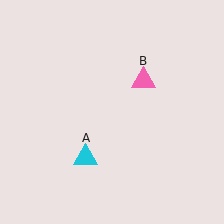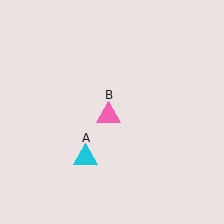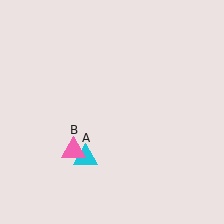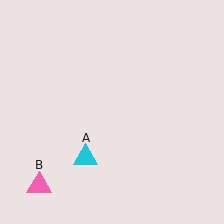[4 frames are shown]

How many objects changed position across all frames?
1 object changed position: pink triangle (object B).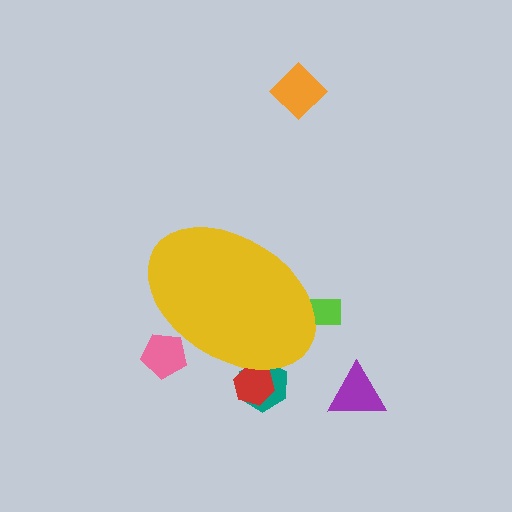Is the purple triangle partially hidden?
No, the purple triangle is fully visible.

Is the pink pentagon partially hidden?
Yes, the pink pentagon is partially hidden behind the yellow ellipse.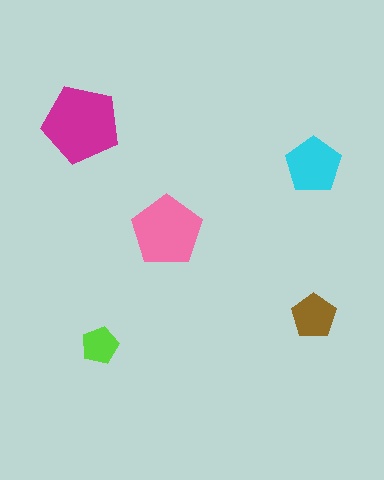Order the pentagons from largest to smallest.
the magenta one, the pink one, the cyan one, the brown one, the lime one.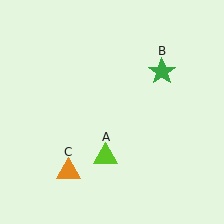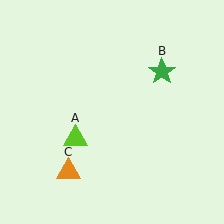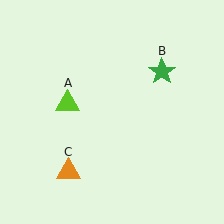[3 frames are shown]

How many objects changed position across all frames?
1 object changed position: lime triangle (object A).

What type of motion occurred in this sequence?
The lime triangle (object A) rotated clockwise around the center of the scene.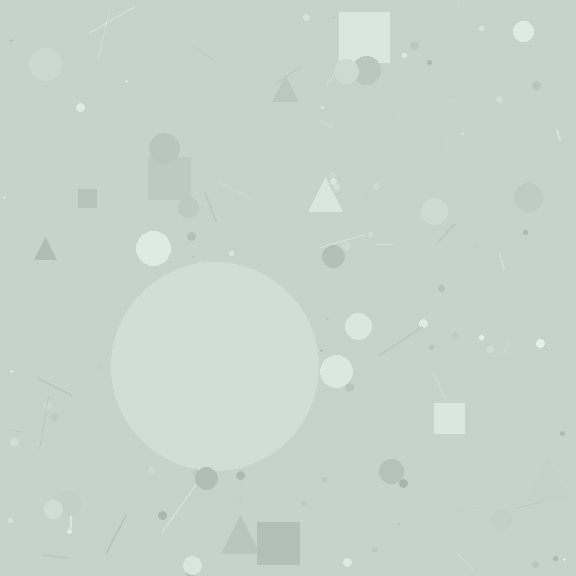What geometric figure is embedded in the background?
A circle is embedded in the background.